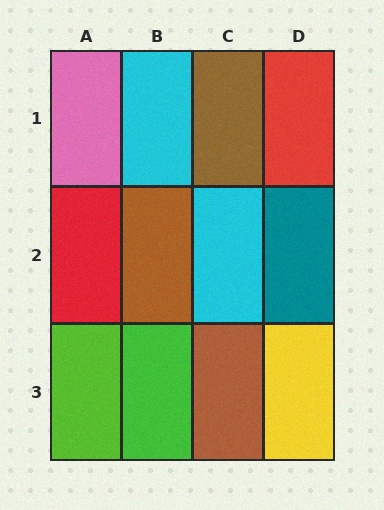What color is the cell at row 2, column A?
Red.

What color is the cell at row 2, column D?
Teal.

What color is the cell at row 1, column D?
Red.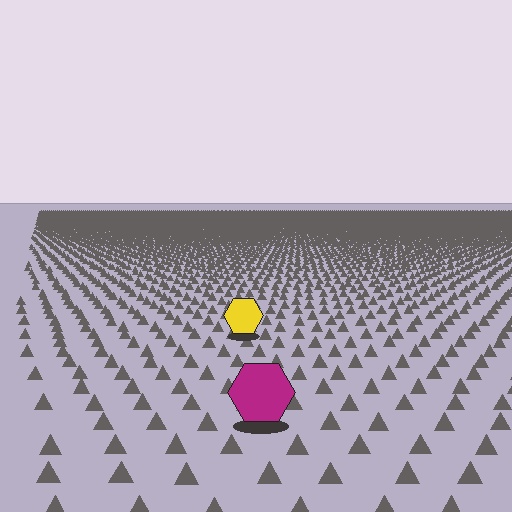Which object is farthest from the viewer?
The yellow hexagon is farthest from the viewer. It appears smaller and the ground texture around it is denser.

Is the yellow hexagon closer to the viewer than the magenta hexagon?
No. The magenta hexagon is closer — you can tell from the texture gradient: the ground texture is coarser near it.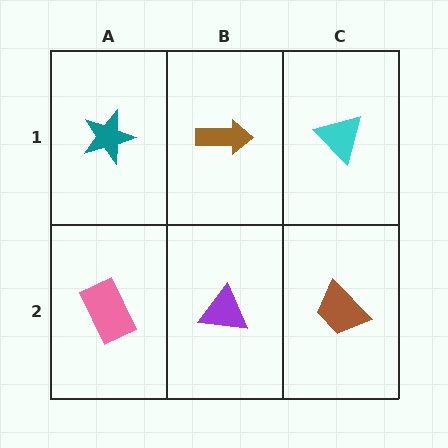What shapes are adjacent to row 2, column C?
A cyan triangle (row 1, column C), a purple triangle (row 2, column B).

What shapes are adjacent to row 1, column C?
A brown trapezoid (row 2, column C), a brown arrow (row 1, column B).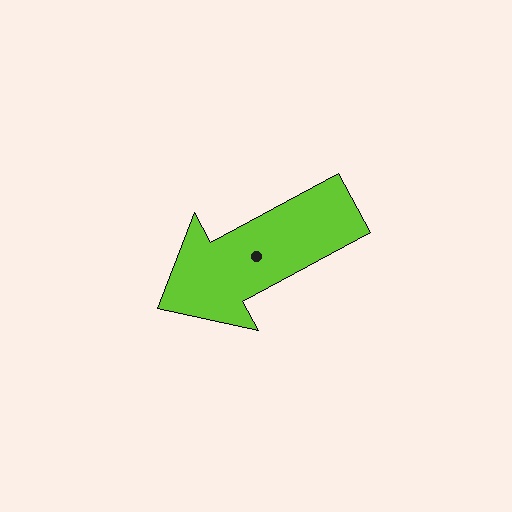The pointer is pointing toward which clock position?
Roughly 8 o'clock.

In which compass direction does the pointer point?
Southwest.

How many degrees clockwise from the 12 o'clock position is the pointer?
Approximately 242 degrees.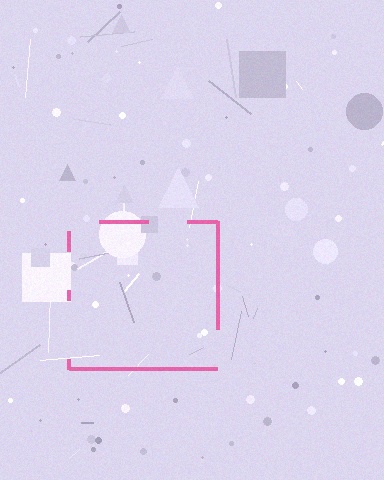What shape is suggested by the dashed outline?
The dashed outline suggests a square.